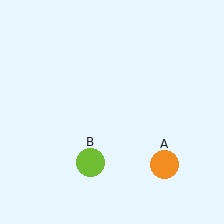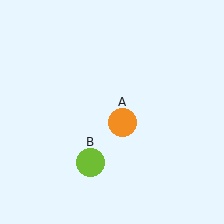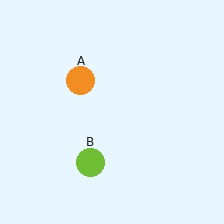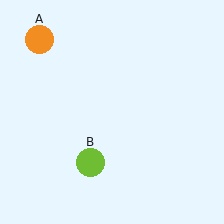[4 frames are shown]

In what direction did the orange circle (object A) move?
The orange circle (object A) moved up and to the left.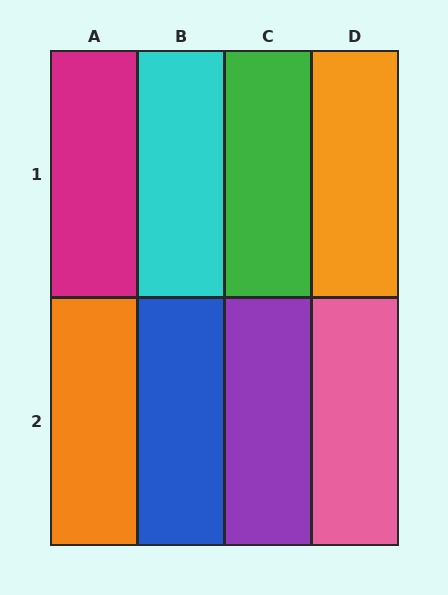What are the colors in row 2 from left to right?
Orange, blue, purple, pink.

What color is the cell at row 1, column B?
Cyan.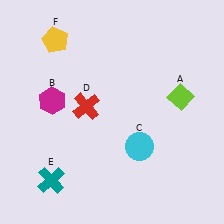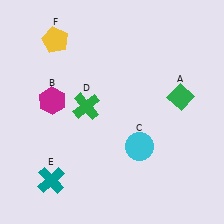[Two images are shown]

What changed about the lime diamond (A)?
In Image 1, A is lime. In Image 2, it changed to green.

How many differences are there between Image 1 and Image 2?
There are 2 differences between the two images.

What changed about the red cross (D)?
In Image 1, D is red. In Image 2, it changed to green.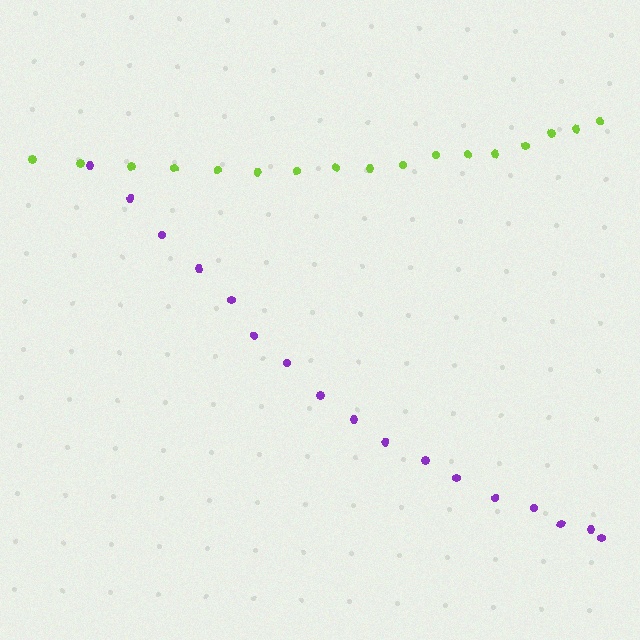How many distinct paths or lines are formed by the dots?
There are 2 distinct paths.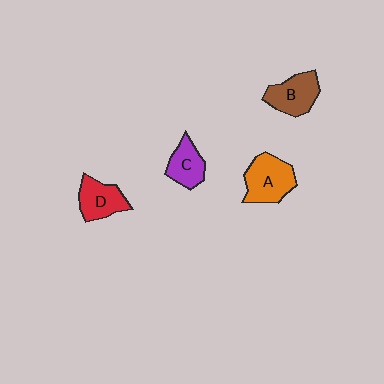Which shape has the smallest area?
Shape C (purple).